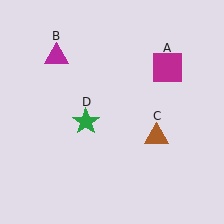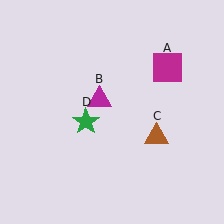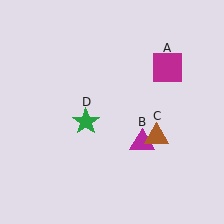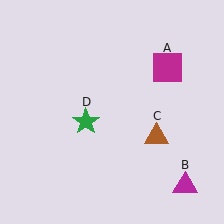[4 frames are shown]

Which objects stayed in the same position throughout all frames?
Magenta square (object A) and brown triangle (object C) and green star (object D) remained stationary.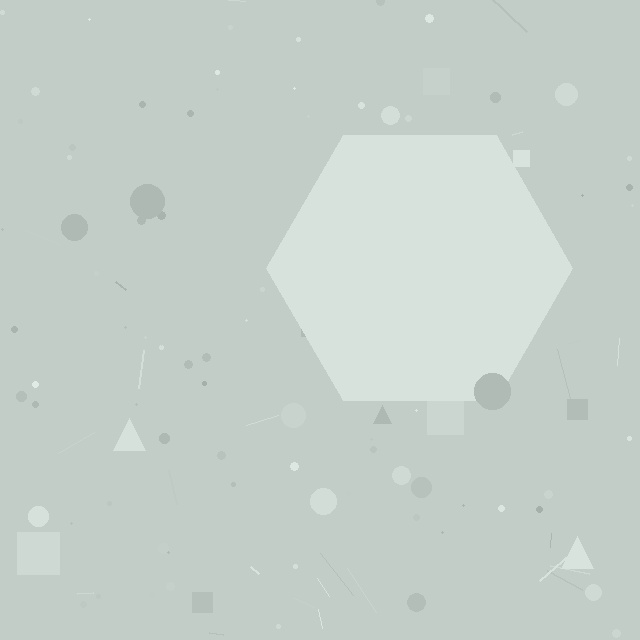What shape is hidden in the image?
A hexagon is hidden in the image.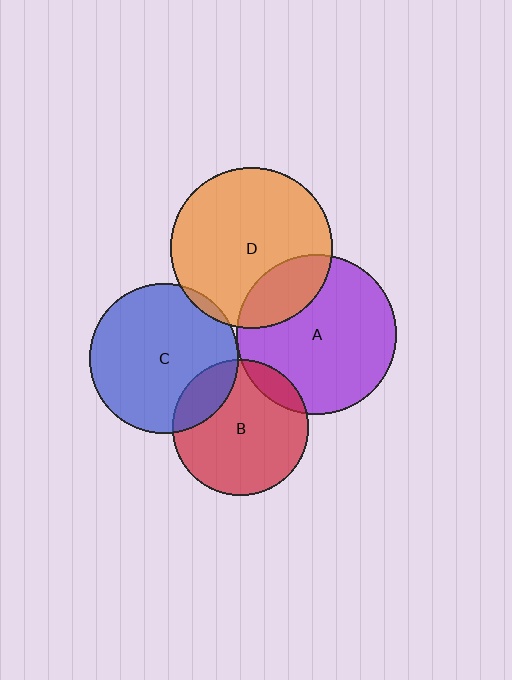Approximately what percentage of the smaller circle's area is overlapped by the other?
Approximately 10%.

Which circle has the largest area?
Circle D (orange).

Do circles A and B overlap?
Yes.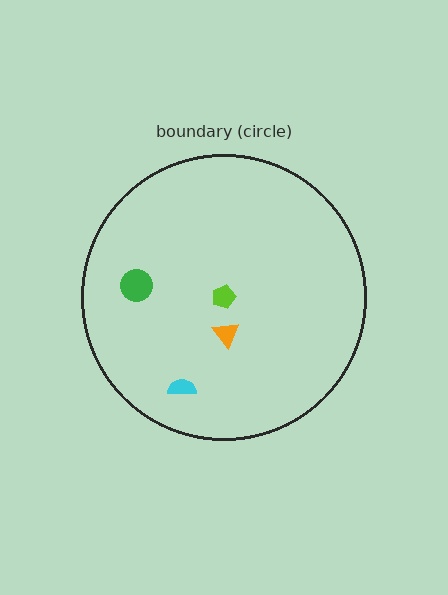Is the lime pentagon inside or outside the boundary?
Inside.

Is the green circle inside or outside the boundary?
Inside.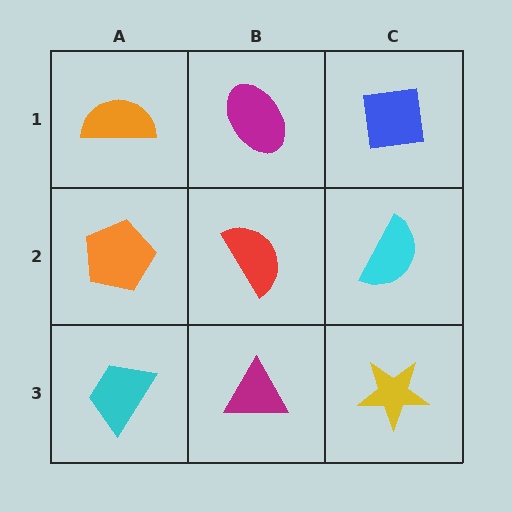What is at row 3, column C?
A yellow star.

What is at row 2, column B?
A red semicircle.